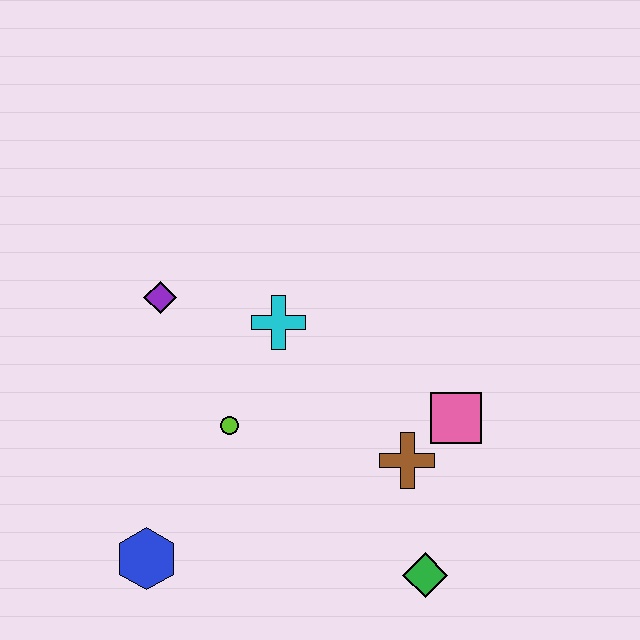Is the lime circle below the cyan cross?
Yes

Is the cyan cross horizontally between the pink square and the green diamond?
No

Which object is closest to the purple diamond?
The cyan cross is closest to the purple diamond.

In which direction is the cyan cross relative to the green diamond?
The cyan cross is above the green diamond.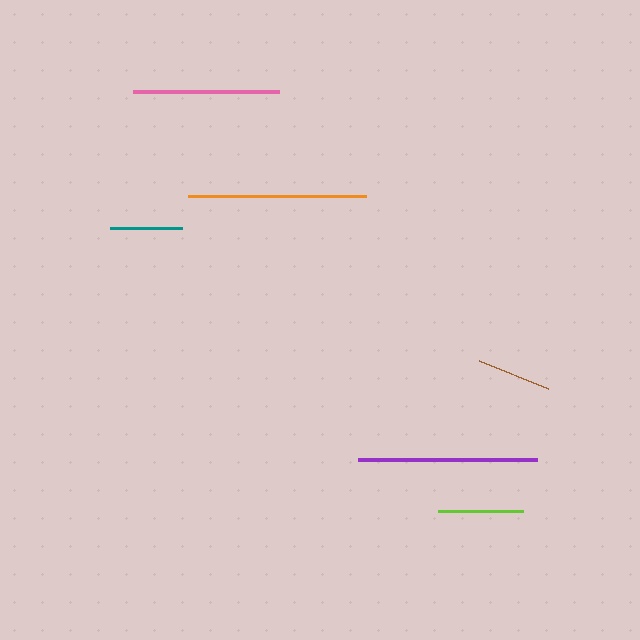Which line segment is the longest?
The purple line is the longest at approximately 180 pixels.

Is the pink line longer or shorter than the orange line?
The orange line is longer than the pink line.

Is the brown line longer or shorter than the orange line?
The orange line is longer than the brown line.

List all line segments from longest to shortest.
From longest to shortest: purple, orange, pink, lime, brown, teal.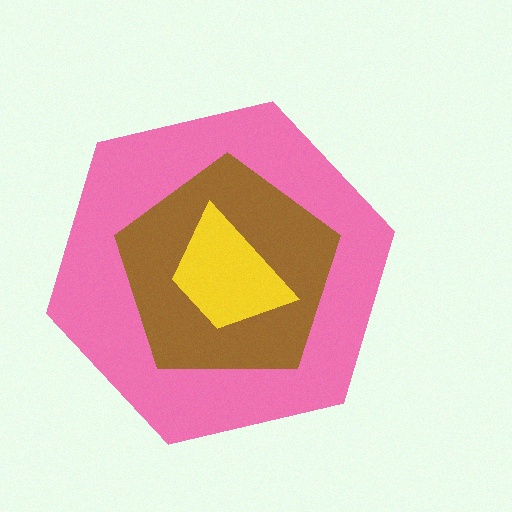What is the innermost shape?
The yellow trapezoid.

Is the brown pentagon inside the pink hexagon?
Yes.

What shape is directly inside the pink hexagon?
The brown pentagon.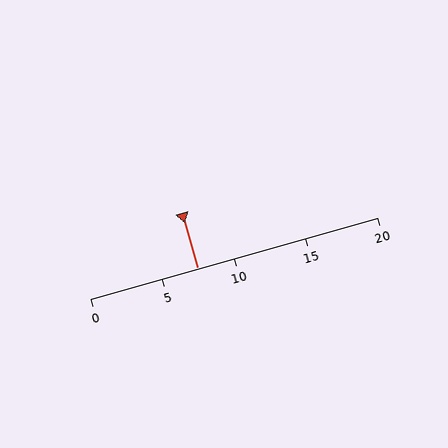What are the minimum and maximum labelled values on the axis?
The axis runs from 0 to 20.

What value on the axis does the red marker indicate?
The marker indicates approximately 7.5.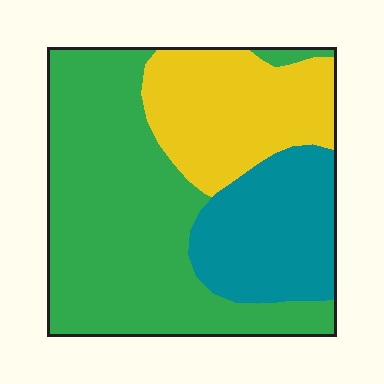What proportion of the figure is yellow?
Yellow covers 25% of the figure.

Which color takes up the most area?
Green, at roughly 50%.